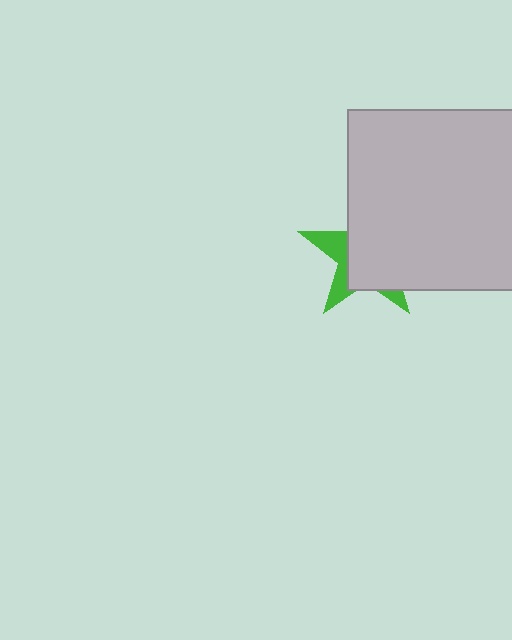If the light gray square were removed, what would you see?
You would see the complete green star.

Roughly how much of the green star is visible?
A small part of it is visible (roughly 30%).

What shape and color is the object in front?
The object in front is a light gray square.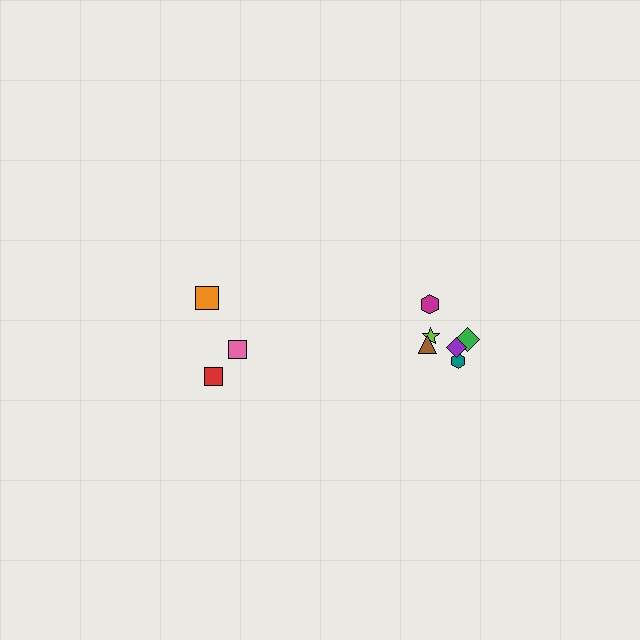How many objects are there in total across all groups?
There are 9 objects.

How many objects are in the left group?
There are 3 objects.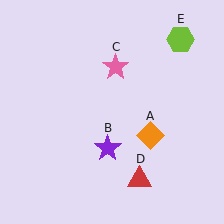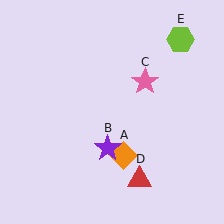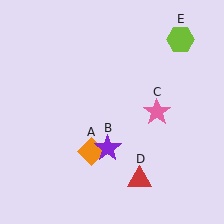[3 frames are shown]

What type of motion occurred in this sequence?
The orange diamond (object A), pink star (object C) rotated clockwise around the center of the scene.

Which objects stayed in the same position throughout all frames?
Purple star (object B) and red triangle (object D) and lime hexagon (object E) remained stationary.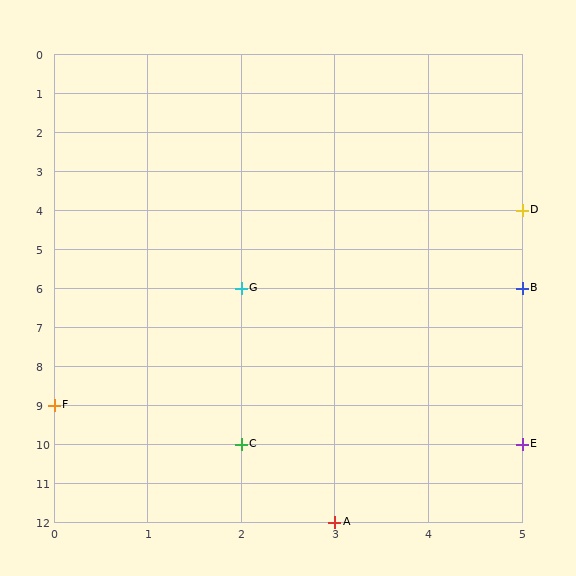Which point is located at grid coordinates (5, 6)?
Point B is at (5, 6).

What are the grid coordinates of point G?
Point G is at grid coordinates (2, 6).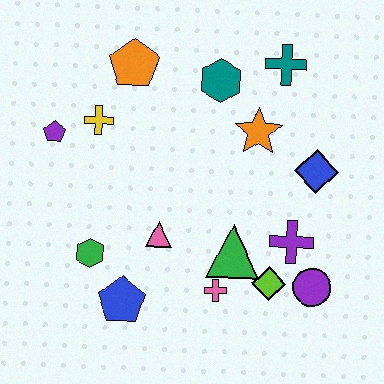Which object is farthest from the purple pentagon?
The purple circle is farthest from the purple pentagon.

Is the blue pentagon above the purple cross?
No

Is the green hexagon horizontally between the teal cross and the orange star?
No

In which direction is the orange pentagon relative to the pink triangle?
The orange pentagon is above the pink triangle.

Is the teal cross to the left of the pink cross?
No